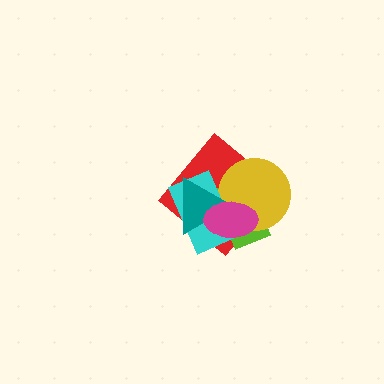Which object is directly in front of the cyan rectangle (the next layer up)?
The teal triangle is directly in front of the cyan rectangle.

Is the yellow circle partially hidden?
Yes, it is partially covered by another shape.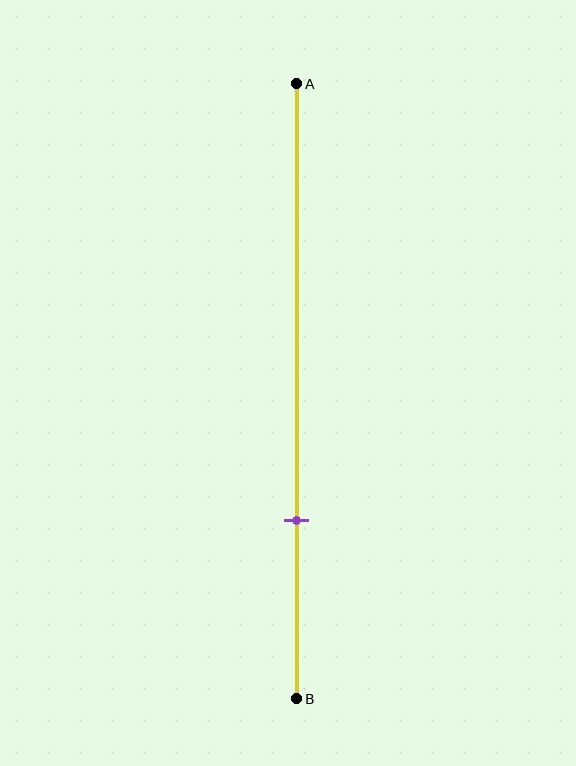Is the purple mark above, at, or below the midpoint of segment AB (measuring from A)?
The purple mark is below the midpoint of segment AB.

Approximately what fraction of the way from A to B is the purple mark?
The purple mark is approximately 70% of the way from A to B.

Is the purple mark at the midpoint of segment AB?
No, the mark is at about 70% from A, not at the 50% midpoint.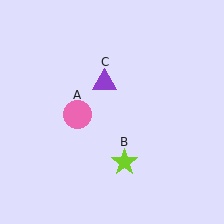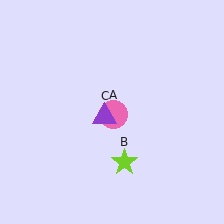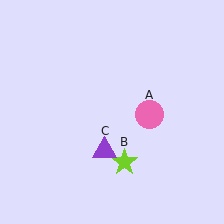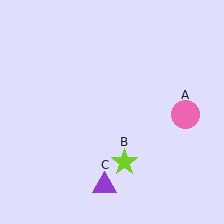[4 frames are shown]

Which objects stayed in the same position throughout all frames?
Lime star (object B) remained stationary.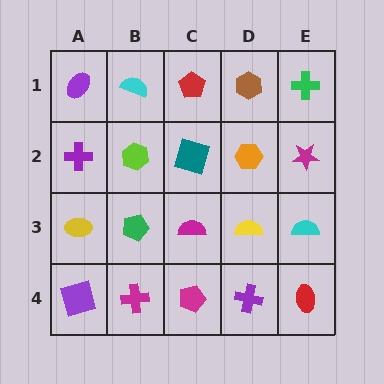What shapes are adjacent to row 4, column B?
A green pentagon (row 3, column B), a purple square (row 4, column A), a magenta pentagon (row 4, column C).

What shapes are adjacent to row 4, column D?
A yellow semicircle (row 3, column D), a magenta pentagon (row 4, column C), a red ellipse (row 4, column E).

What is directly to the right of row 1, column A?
A cyan semicircle.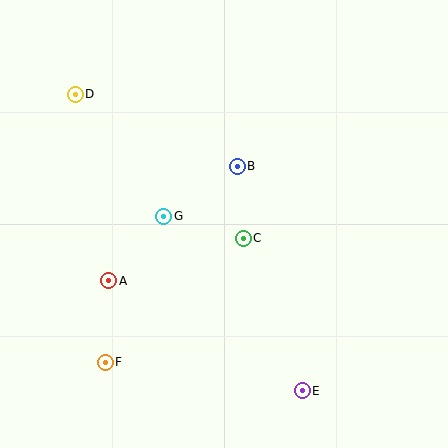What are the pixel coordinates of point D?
Point D is at (75, 94).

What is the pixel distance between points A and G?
The distance between A and G is 85 pixels.